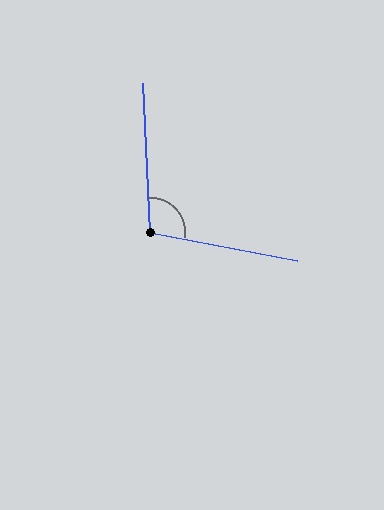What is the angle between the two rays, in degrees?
Approximately 104 degrees.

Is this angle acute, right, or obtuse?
It is obtuse.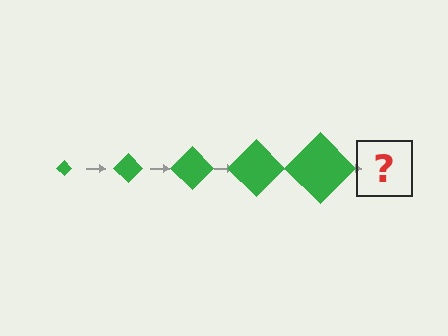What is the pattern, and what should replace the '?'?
The pattern is that the diamond gets progressively larger each step. The '?' should be a green diamond, larger than the previous one.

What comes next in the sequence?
The next element should be a green diamond, larger than the previous one.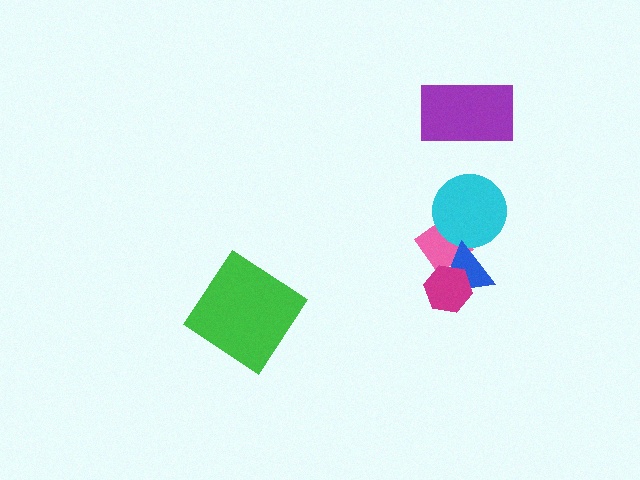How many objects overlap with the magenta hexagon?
2 objects overlap with the magenta hexagon.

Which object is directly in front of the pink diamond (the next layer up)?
The cyan circle is directly in front of the pink diamond.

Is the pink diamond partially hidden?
Yes, it is partially covered by another shape.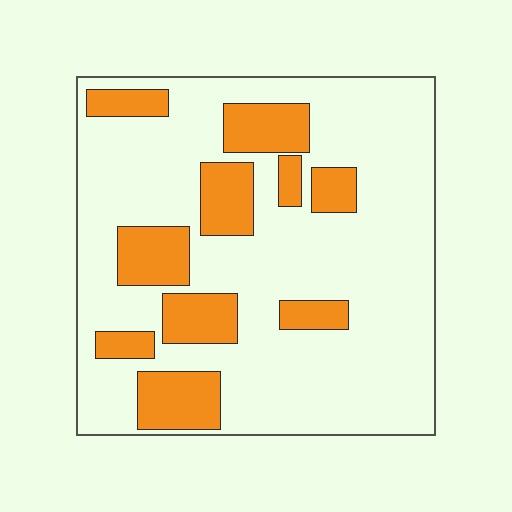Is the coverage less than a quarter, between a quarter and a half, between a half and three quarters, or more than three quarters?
Less than a quarter.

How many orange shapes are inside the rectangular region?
10.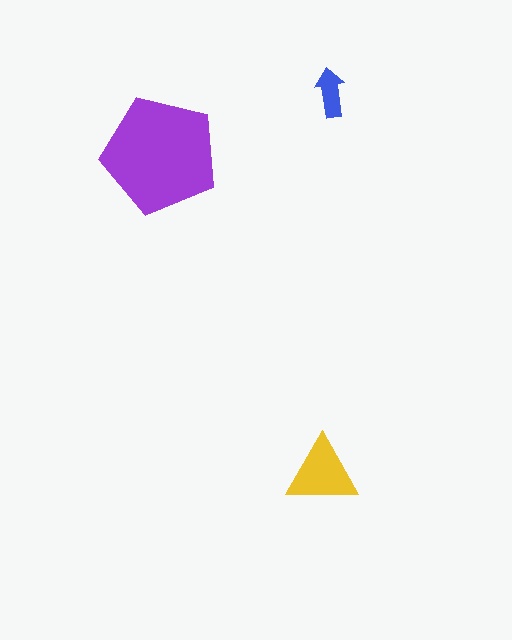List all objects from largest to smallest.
The purple pentagon, the yellow triangle, the blue arrow.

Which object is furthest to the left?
The purple pentagon is leftmost.